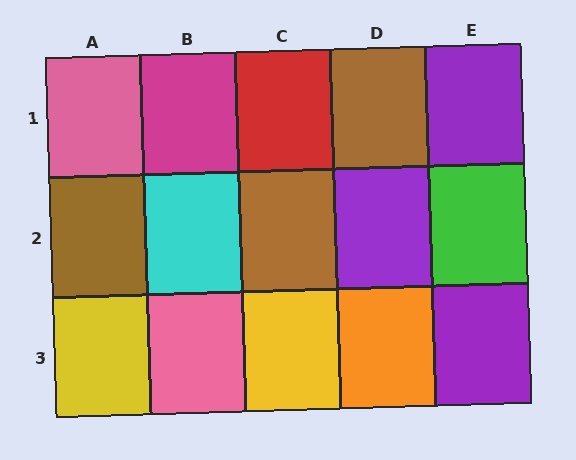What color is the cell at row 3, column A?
Yellow.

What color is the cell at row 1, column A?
Pink.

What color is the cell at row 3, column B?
Pink.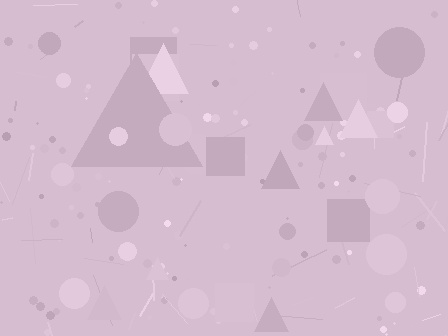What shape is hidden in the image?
A triangle is hidden in the image.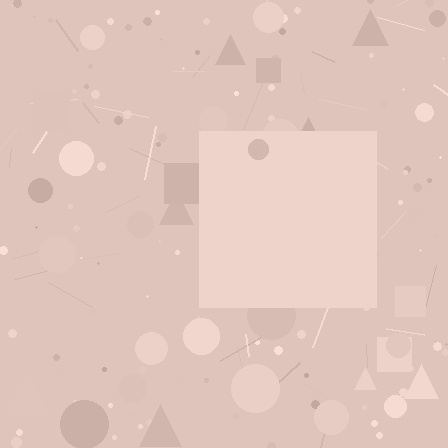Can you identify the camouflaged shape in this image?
The camouflaged shape is a square.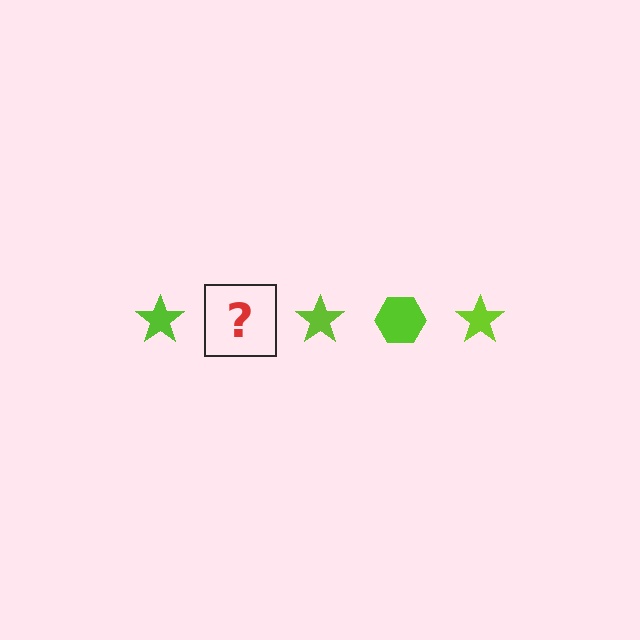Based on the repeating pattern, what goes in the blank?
The blank should be a lime hexagon.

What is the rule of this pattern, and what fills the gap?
The rule is that the pattern cycles through star, hexagon shapes in lime. The gap should be filled with a lime hexagon.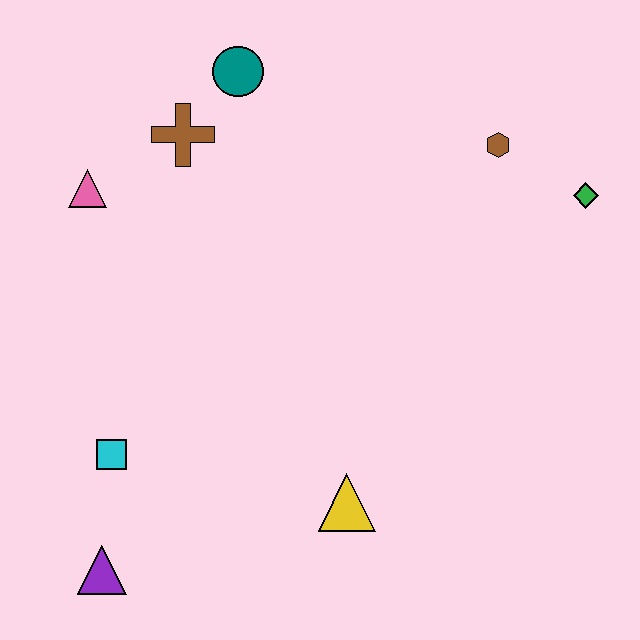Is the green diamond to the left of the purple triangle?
No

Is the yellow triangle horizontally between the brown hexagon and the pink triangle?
Yes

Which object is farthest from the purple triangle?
The green diamond is farthest from the purple triangle.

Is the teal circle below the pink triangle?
No